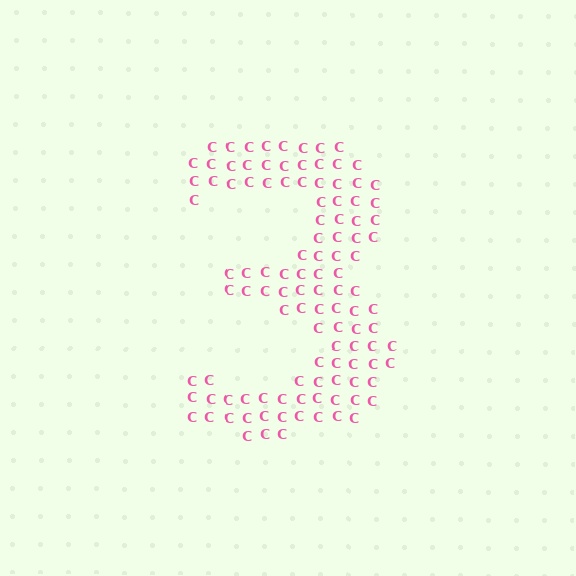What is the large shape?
The large shape is the digit 3.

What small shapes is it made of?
It is made of small letter C's.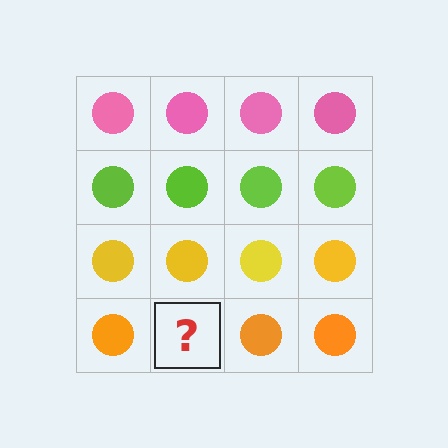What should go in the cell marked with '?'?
The missing cell should contain an orange circle.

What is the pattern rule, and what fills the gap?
The rule is that each row has a consistent color. The gap should be filled with an orange circle.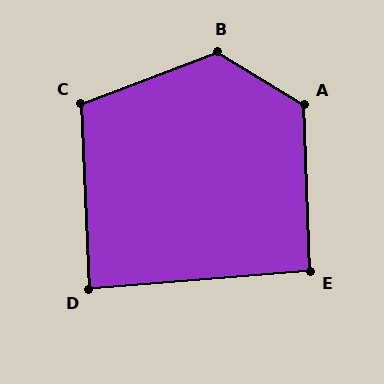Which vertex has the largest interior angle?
B, at approximately 128 degrees.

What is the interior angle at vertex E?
Approximately 93 degrees (approximately right).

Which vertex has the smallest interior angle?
D, at approximately 88 degrees.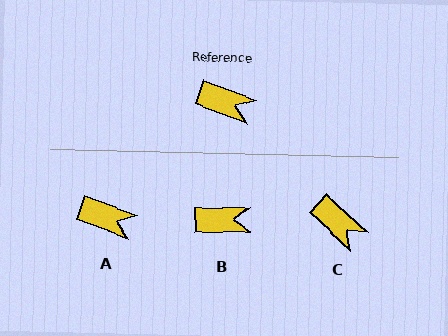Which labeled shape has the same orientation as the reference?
A.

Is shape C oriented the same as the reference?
No, it is off by about 24 degrees.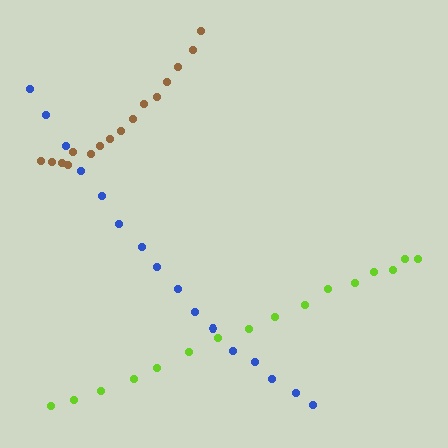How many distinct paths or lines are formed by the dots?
There are 3 distinct paths.